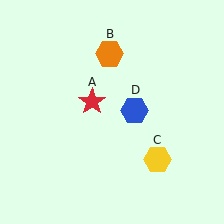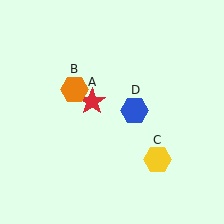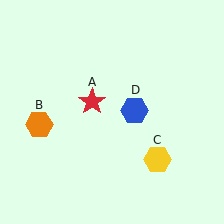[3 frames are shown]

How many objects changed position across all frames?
1 object changed position: orange hexagon (object B).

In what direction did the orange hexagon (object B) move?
The orange hexagon (object B) moved down and to the left.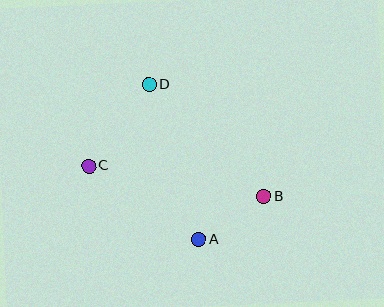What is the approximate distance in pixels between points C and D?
The distance between C and D is approximately 101 pixels.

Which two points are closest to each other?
Points A and B are closest to each other.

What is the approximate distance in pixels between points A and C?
The distance between A and C is approximately 133 pixels.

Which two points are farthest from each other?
Points B and C are farthest from each other.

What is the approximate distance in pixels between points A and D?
The distance between A and D is approximately 163 pixels.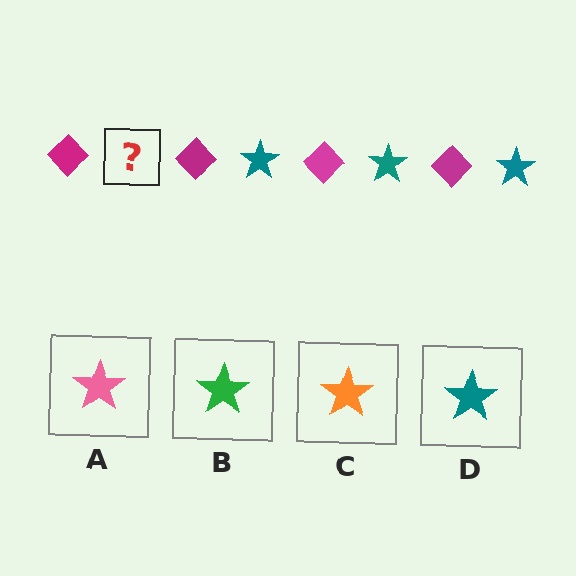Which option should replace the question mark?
Option D.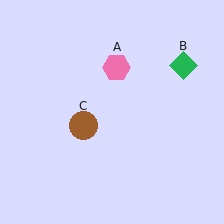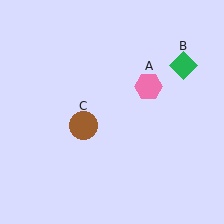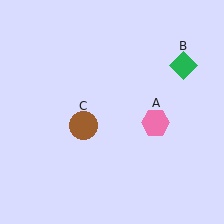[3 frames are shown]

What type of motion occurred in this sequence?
The pink hexagon (object A) rotated clockwise around the center of the scene.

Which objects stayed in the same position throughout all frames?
Green diamond (object B) and brown circle (object C) remained stationary.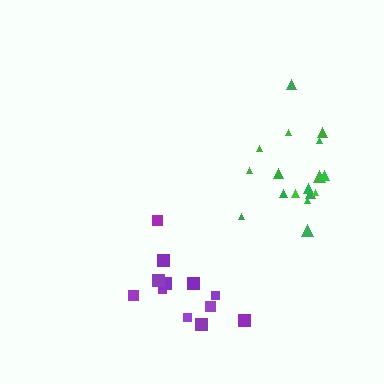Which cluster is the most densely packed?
Green.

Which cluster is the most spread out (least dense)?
Purple.